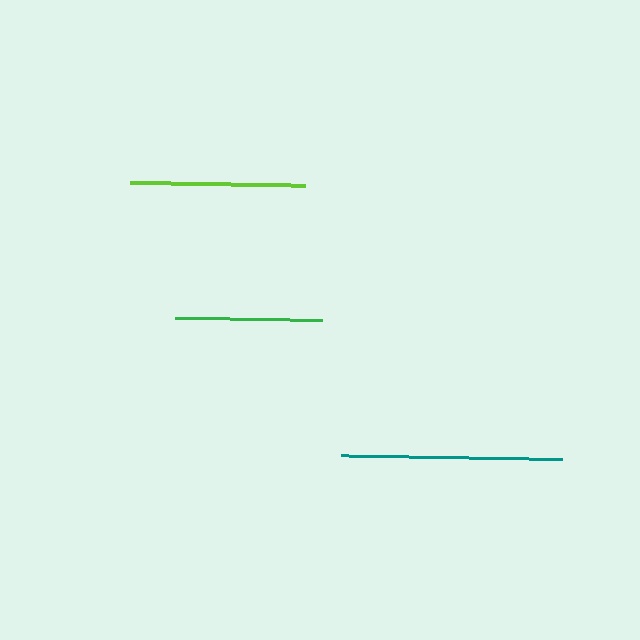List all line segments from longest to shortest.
From longest to shortest: teal, lime, green.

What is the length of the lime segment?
The lime segment is approximately 175 pixels long.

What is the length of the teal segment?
The teal segment is approximately 221 pixels long.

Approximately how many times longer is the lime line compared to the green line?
The lime line is approximately 1.2 times the length of the green line.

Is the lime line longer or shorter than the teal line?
The teal line is longer than the lime line.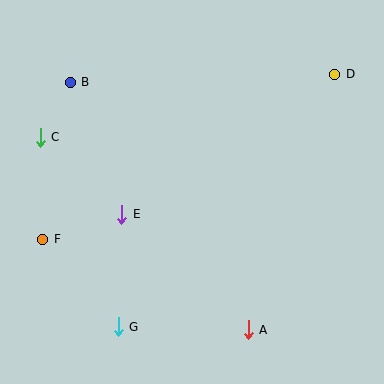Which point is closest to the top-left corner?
Point B is closest to the top-left corner.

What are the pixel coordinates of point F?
Point F is at (43, 239).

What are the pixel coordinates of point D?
Point D is at (335, 74).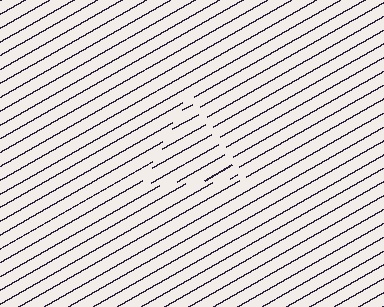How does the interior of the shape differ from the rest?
The interior of the shape contains the same grating, shifted by half a period — the contour is defined by the phase discontinuity where line-ends from the inner and outer gratings abut.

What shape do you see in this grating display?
An illusory triangle. The interior of the shape contains the same grating, shifted by half a period — the contour is defined by the phase discontinuity where line-ends from the inner and outer gratings abut.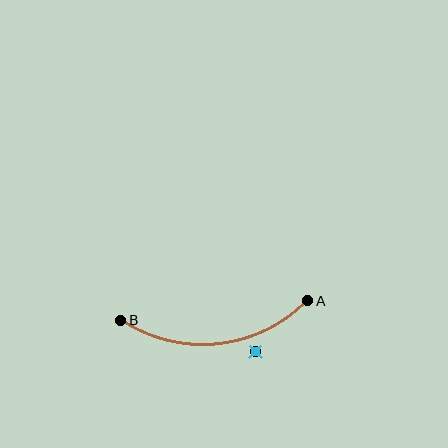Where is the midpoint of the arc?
The arc midpoint is the point on the curve farthest from the straight line joining A and B. It sits below that line.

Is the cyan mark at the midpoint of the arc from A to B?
No — the cyan mark does not lie on the arc at all. It sits slightly outside the curve.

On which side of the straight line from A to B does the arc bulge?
The arc bulges below the straight line connecting A and B.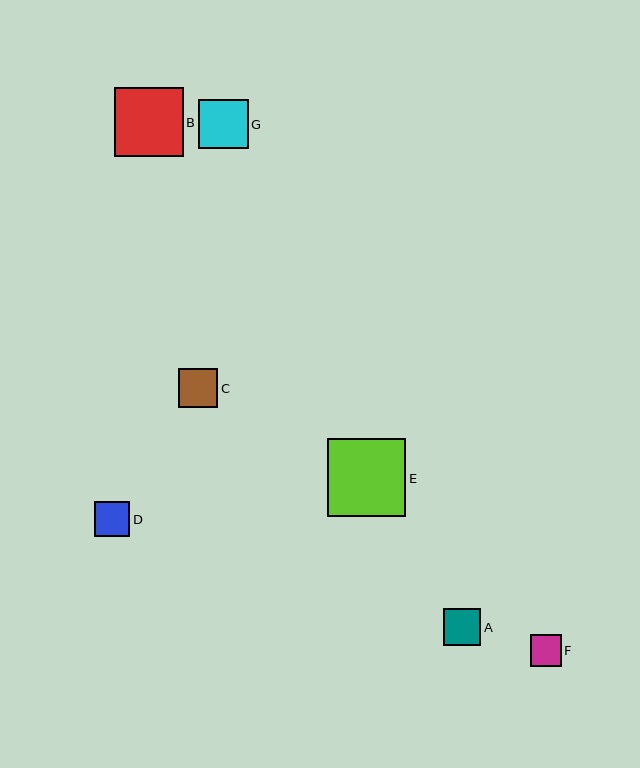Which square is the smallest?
Square F is the smallest with a size of approximately 31 pixels.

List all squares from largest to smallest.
From largest to smallest: E, B, G, C, A, D, F.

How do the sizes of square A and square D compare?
Square A and square D are approximately the same size.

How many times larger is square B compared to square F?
Square B is approximately 2.2 times the size of square F.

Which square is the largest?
Square E is the largest with a size of approximately 78 pixels.